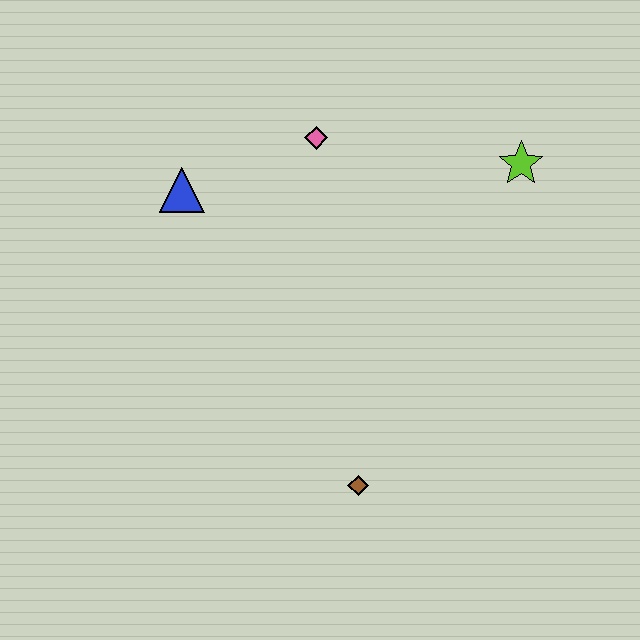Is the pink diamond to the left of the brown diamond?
Yes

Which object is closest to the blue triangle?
The pink diamond is closest to the blue triangle.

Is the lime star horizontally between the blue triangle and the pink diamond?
No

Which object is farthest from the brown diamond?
The lime star is farthest from the brown diamond.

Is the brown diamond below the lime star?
Yes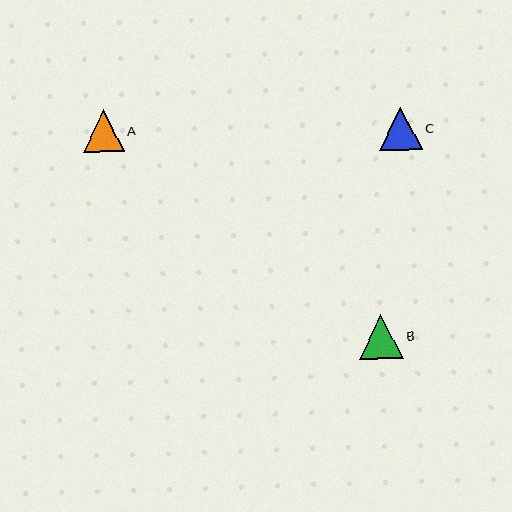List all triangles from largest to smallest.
From largest to smallest: B, C, A.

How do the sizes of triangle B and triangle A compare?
Triangle B and triangle A are approximately the same size.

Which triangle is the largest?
Triangle B is the largest with a size of approximately 44 pixels.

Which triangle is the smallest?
Triangle A is the smallest with a size of approximately 41 pixels.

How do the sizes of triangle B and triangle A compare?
Triangle B and triangle A are approximately the same size.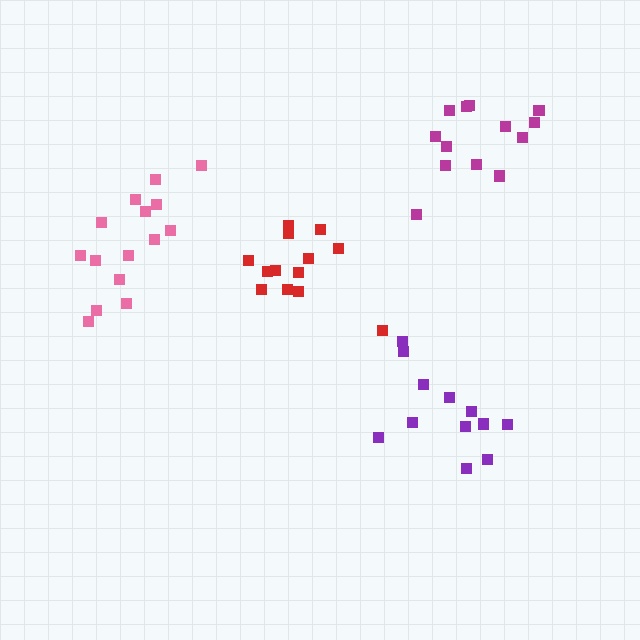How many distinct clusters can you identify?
There are 4 distinct clusters.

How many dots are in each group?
Group 1: 13 dots, Group 2: 13 dots, Group 3: 12 dots, Group 4: 15 dots (53 total).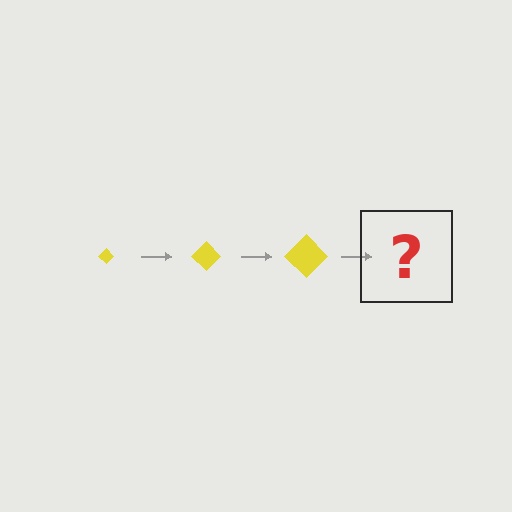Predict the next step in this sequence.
The next step is a yellow diamond, larger than the previous one.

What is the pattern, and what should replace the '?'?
The pattern is that the diamond gets progressively larger each step. The '?' should be a yellow diamond, larger than the previous one.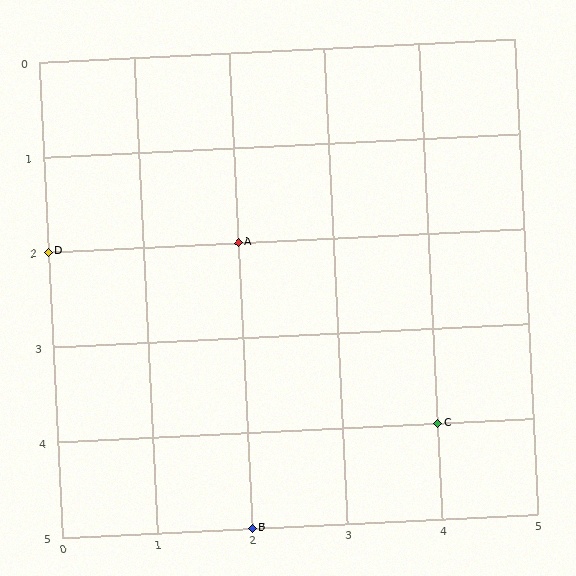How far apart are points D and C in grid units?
Points D and C are 4 columns and 2 rows apart (about 4.5 grid units diagonally).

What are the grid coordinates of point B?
Point B is at grid coordinates (2, 5).